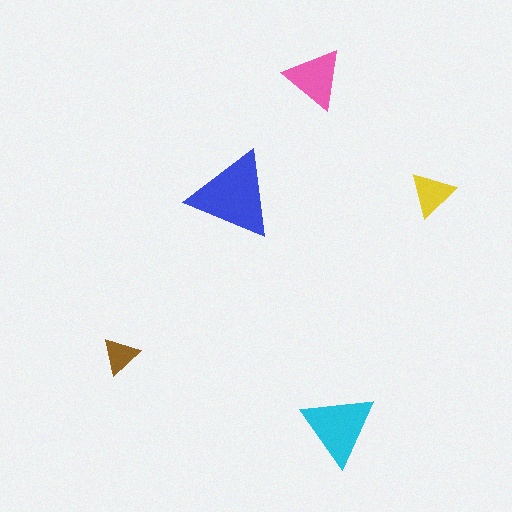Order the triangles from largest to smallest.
the blue one, the cyan one, the pink one, the yellow one, the brown one.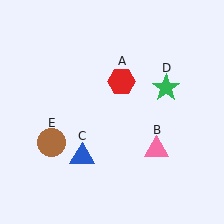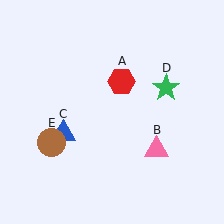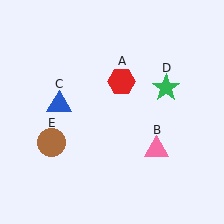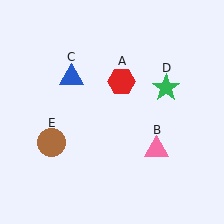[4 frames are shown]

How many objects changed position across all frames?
1 object changed position: blue triangle (object C).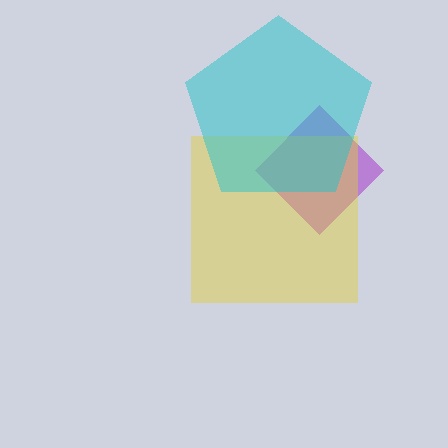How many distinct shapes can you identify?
There are 3 distinct shapes: a purple diamond, a yellow square, a cyan pentagon.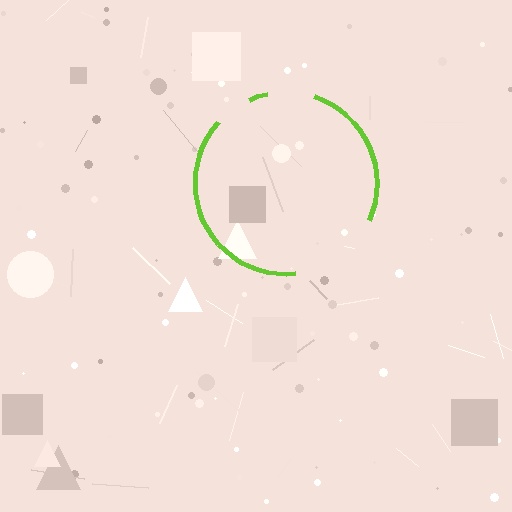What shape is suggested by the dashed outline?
The dashed outline suggests a circle.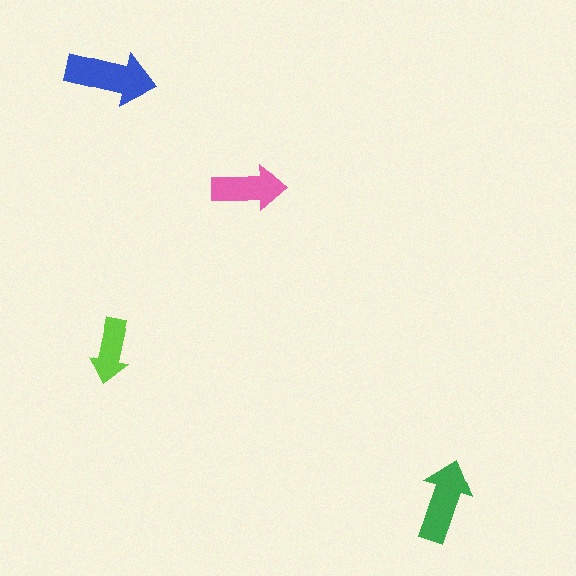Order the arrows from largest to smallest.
the blue one, the green one, the pink one, the lime one.